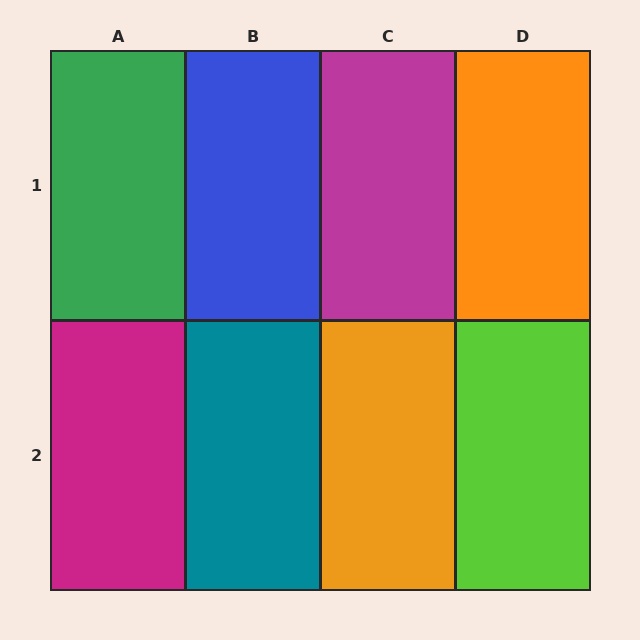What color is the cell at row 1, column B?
Blue.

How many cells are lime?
1 cell is lime.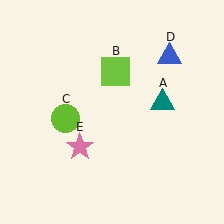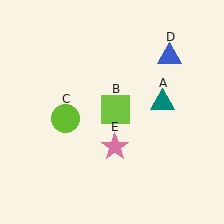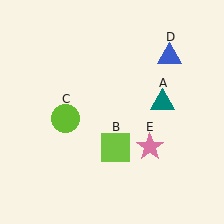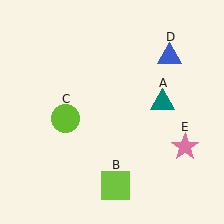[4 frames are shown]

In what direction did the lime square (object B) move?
The lime square (object B) moved down.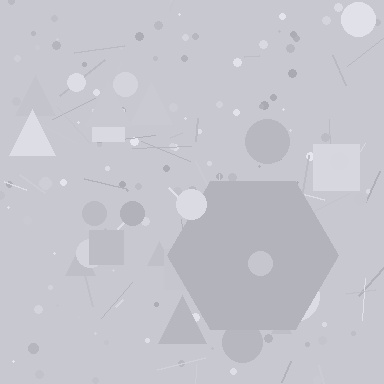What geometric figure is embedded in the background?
A hexagon is embedded in the background.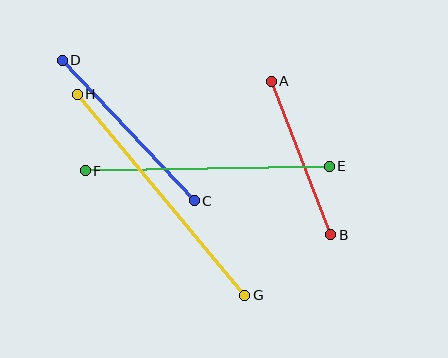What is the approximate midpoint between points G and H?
The midpoint is at approximately (161, 195) pixels.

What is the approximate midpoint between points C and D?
The midpoint is at approximately (128, 131) pixels.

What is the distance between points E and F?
The distance is approximately 244 pixels.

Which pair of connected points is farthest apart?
Points G and H are farthest apart.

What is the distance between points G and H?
The distance is approximately 261 pixels.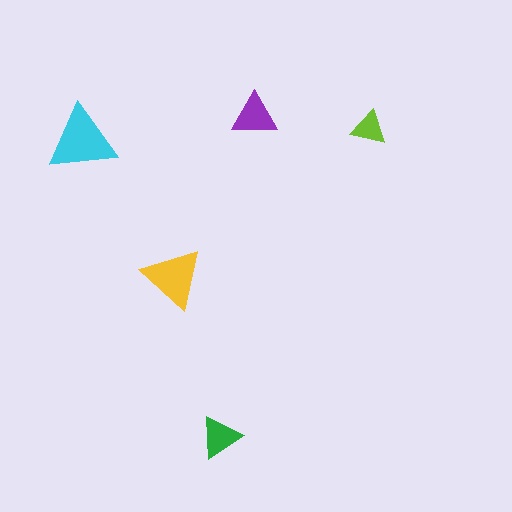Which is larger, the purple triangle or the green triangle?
The purple one.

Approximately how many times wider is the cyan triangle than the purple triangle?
About 1.5 times wider.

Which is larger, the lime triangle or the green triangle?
The green one.